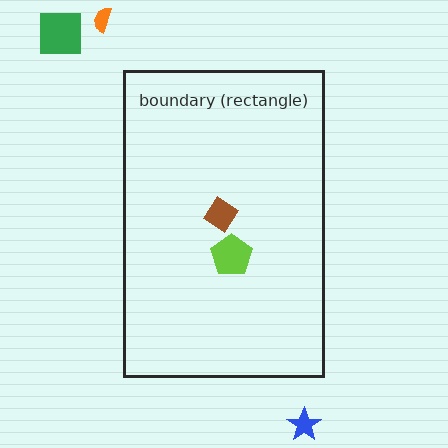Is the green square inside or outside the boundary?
Outside.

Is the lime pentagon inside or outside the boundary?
Inside.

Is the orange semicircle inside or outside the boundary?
Outside.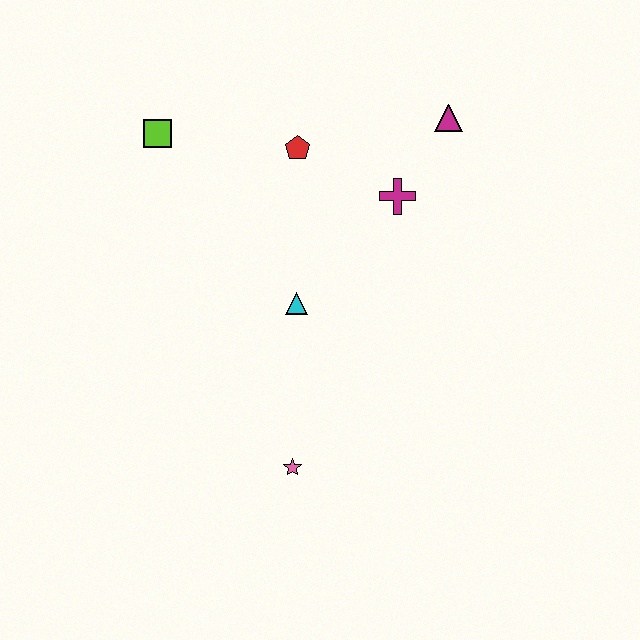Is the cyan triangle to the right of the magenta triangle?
No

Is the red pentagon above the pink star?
Yes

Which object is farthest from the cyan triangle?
The magenta triangle is farthest from the cyan triangle.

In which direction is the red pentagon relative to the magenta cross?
The red pentagon is to the left of the magenta cross.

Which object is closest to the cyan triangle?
The magenta cross is closest to the cyan triangle.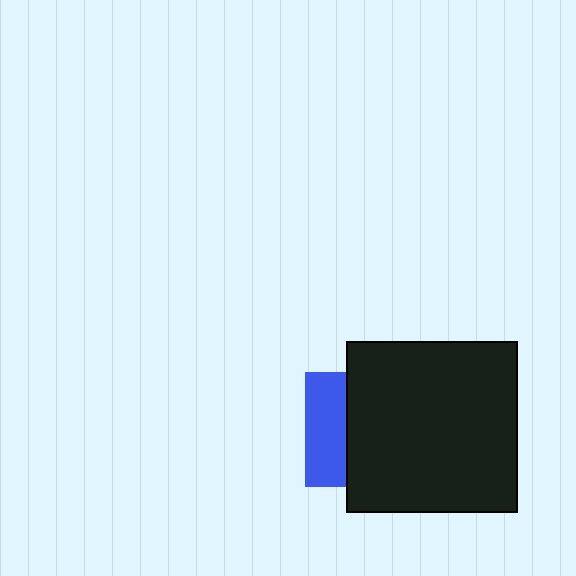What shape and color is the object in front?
The object in front is a black square.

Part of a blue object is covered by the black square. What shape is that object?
It is a square.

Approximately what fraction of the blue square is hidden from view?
Roughly 65% of the blue square is hidden behind the black square.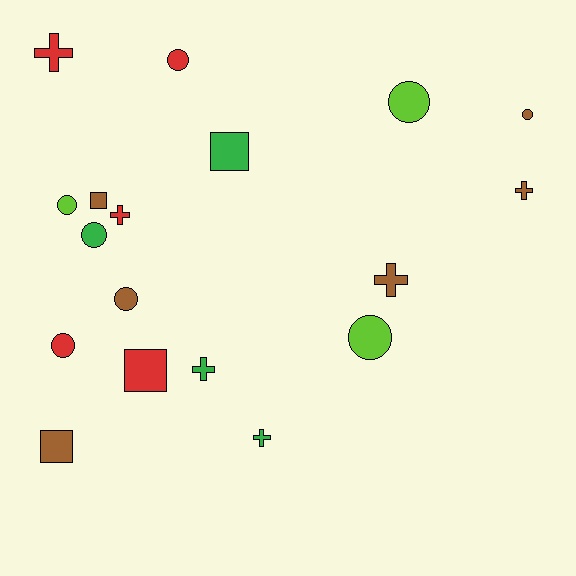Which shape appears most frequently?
Circle, with 8 objects.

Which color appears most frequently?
Brown, with 6 objects.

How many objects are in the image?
There are 18 objects.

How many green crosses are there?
There are 2 green crosses.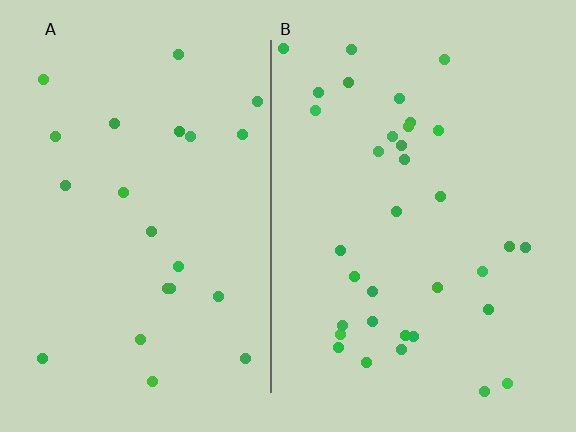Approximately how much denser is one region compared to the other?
Approximately 1.5× — region B over region A.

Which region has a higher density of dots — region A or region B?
B (the right).